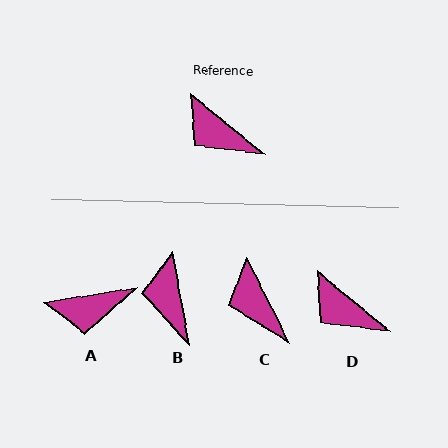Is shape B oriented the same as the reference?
No, it is off by about 40 degrees.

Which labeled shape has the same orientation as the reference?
D.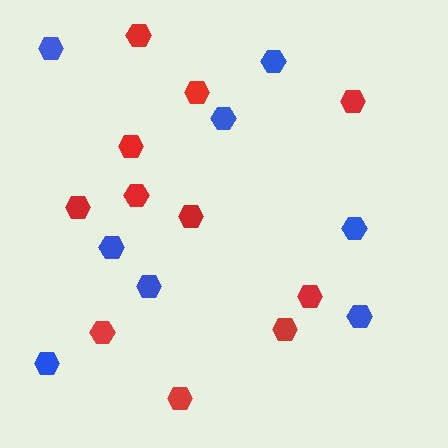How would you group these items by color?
There are 2 groups: one group of blue hexagons (8) and one group of red hexagons (11).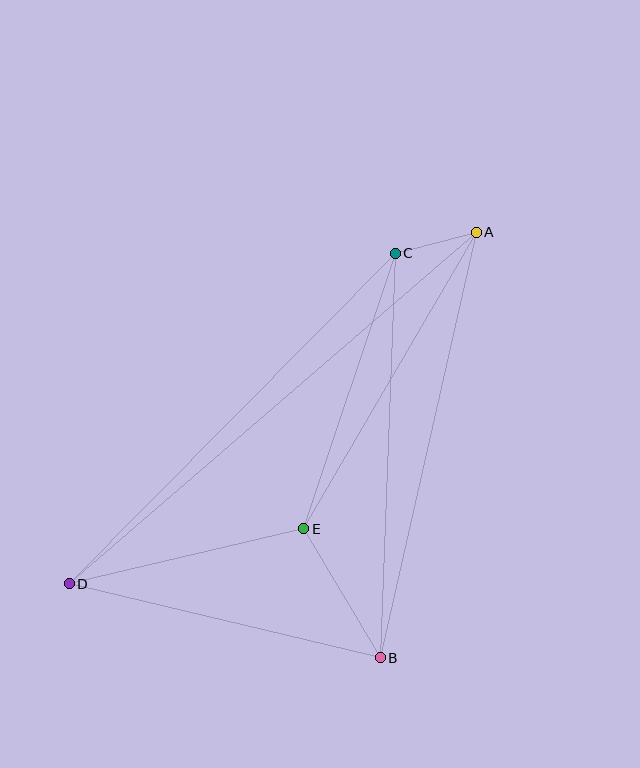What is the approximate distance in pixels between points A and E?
The distance between A and E is approximately 343 pixels.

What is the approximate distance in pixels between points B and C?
The distance between B and C is approximately 404 pixels.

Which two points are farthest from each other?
Points A and D are farthest from each other.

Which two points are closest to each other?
Points A and C are closest to each other.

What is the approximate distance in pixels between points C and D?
The distance between C and D is approximately 464 pixels.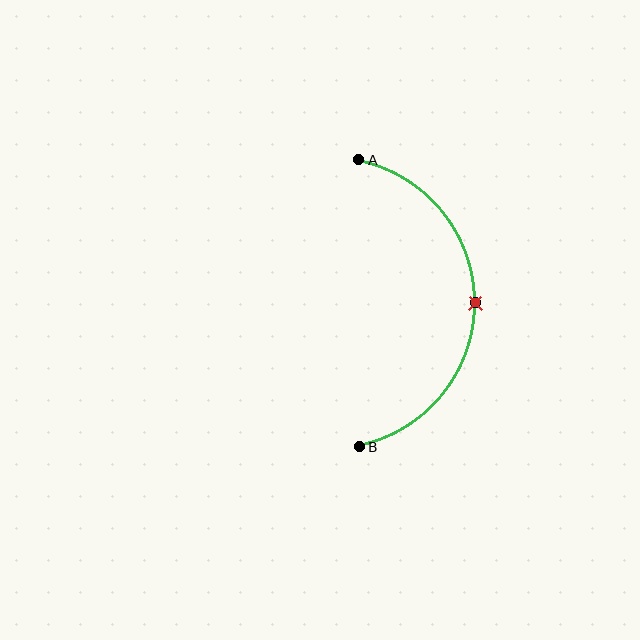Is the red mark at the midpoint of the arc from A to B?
Yes. The red mark lies on the arc at equal arc-length from both A and B — it is the arc midpoint.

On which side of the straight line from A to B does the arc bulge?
The arc bulges to the right of the straight line connecting A and B.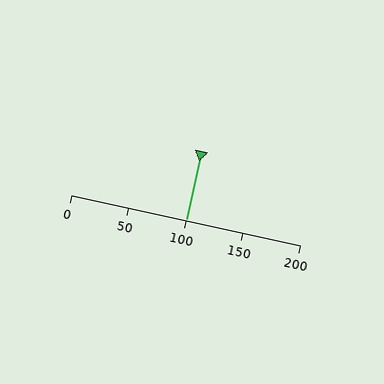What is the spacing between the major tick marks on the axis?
The major ticks are spaced 50 apart.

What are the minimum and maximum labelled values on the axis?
The axis runs from 0 to 200.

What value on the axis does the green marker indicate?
The marker indicates approximately 100.